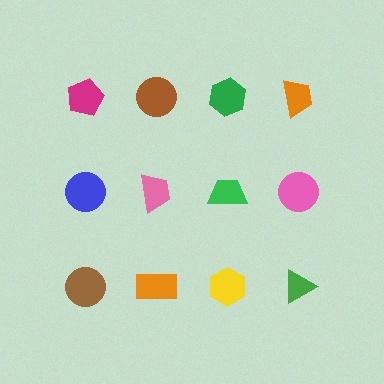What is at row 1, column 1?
A magenta pentagon.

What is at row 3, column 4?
A green triangle.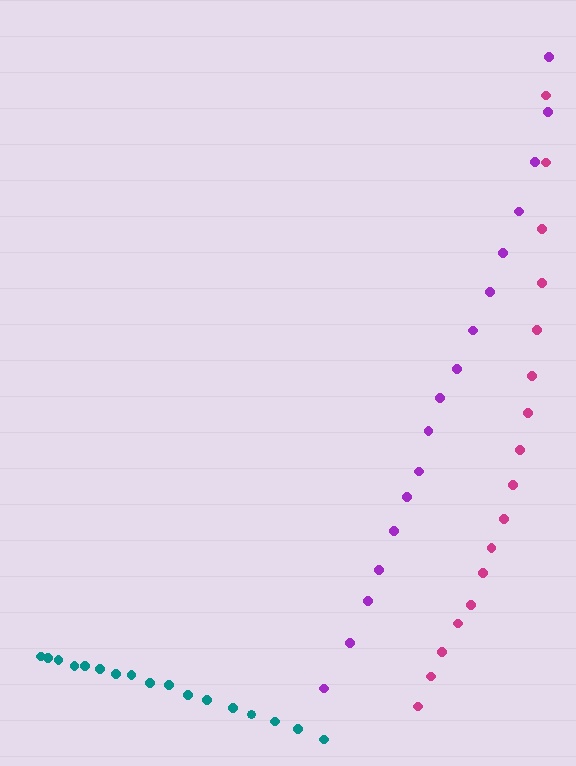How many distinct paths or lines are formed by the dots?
There are 3 distinct paths.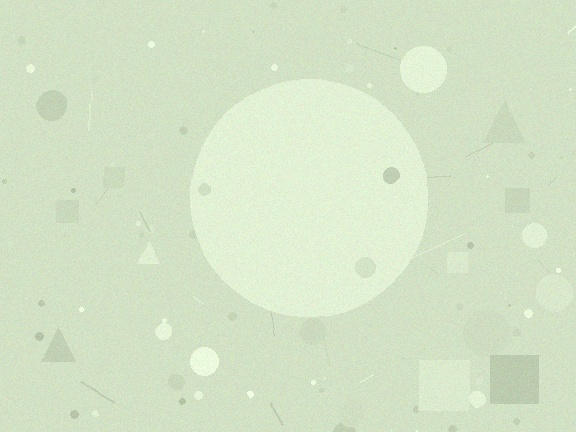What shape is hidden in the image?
A circle is hidden in the image.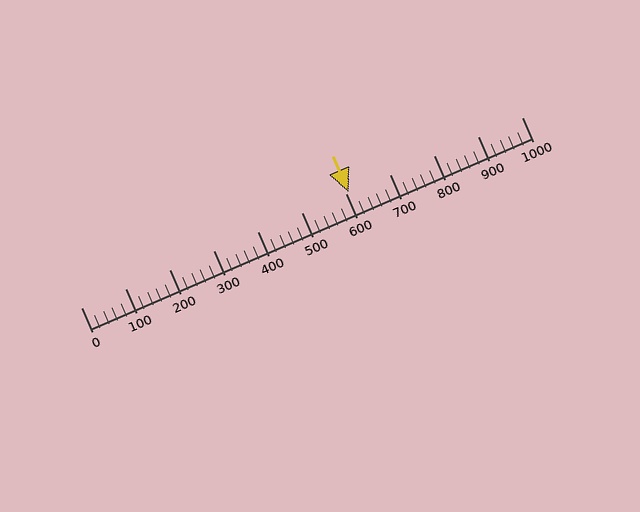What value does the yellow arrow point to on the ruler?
The yellow arrow points to approximately 607.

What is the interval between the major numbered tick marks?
The major tick marks are spaced 100 units apart.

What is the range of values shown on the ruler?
The ruler shows values from 0 to 1000.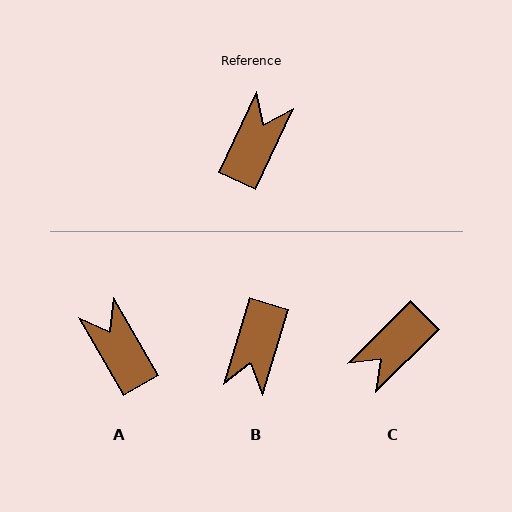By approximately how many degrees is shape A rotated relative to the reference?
Approximately 55 degrees counter-clockwise.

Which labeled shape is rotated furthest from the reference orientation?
B, about 171 degrees away.